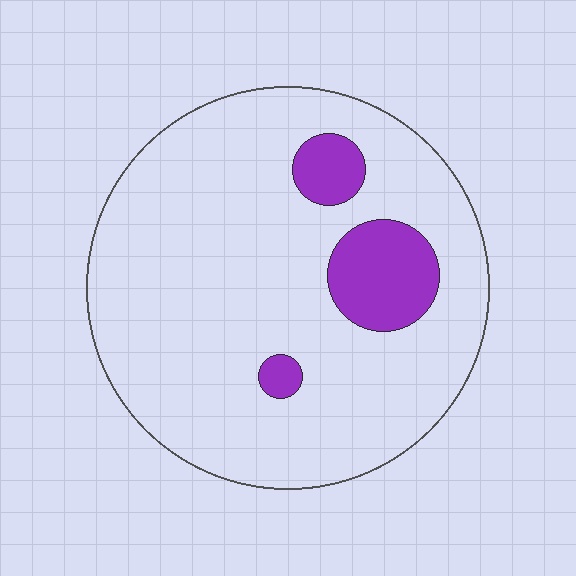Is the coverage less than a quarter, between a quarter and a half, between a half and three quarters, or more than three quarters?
Less than a quarter.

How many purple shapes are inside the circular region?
3.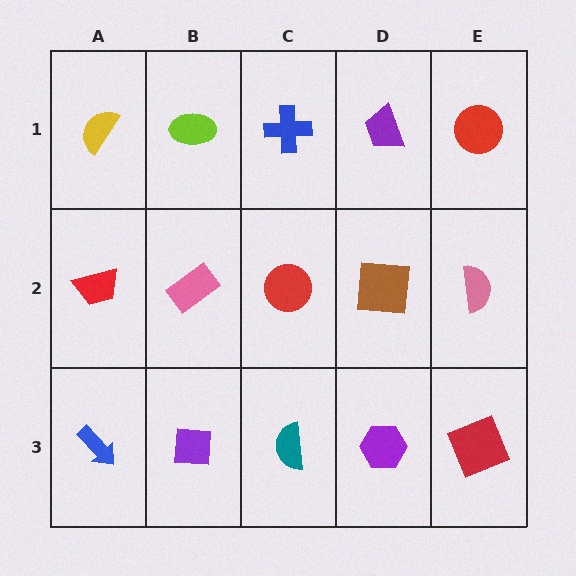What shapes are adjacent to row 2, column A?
A yellow semicircle (row 1, column A), a blue arrow (row 3, column A), a pink rectangle (row 2, column B).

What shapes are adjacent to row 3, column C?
A red circle (row 2, column C), a purple square (row 3, column B), a purple hexagon (row 3, column D).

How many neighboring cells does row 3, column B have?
3.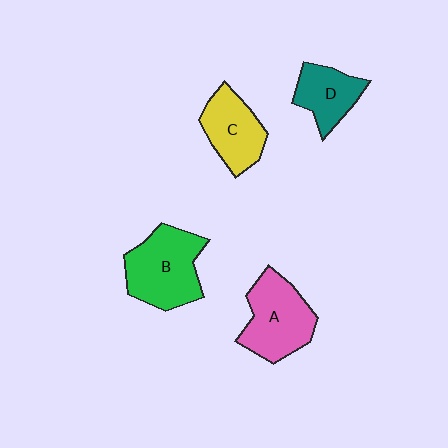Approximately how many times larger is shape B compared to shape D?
Approximately 1.6 times.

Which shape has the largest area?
Shape B (green).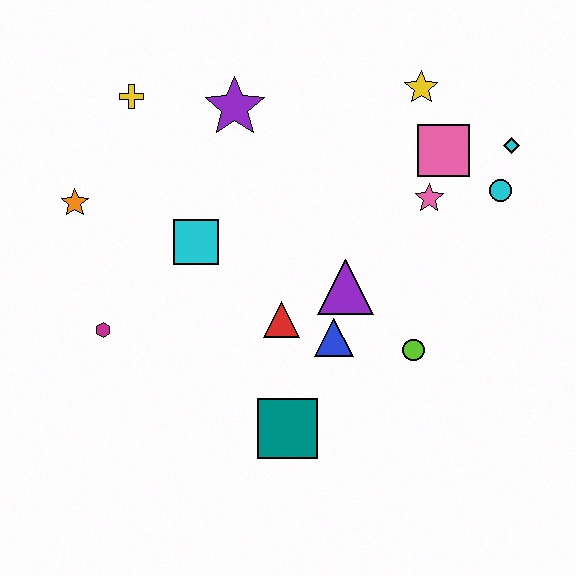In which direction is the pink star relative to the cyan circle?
The pink star is to the left of the cyan circle.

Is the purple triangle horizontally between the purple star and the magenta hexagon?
No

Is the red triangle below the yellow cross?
Yes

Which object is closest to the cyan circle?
The cyan diamond is closest to the cyan circle.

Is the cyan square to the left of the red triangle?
Yes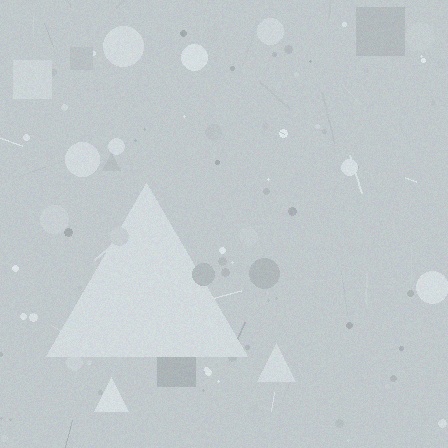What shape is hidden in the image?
A triangle is hidden in the image.